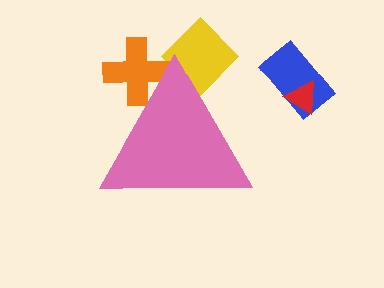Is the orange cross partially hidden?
Yes, the orange cross is partially hidden behind the pink triangle.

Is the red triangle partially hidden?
No, the red triangle is fully visible.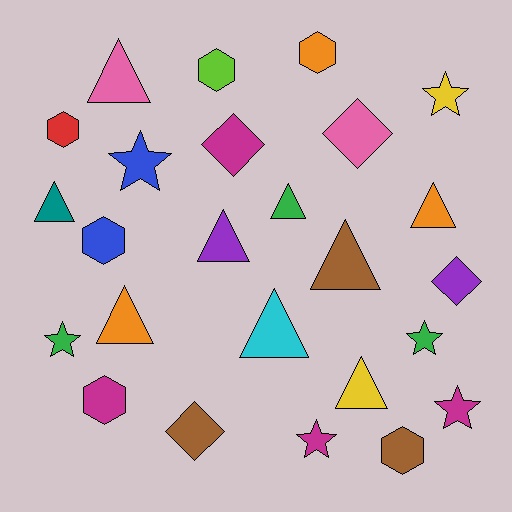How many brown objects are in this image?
There are 3 brown objects.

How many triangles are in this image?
There are 9 triangles.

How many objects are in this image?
There are 25 objects.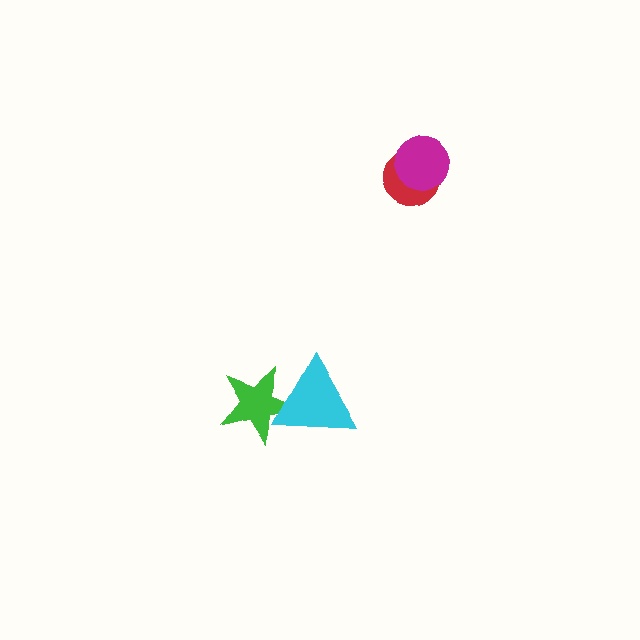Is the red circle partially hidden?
Yes, it is partially covered by another shape.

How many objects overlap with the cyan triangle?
1 object overlaps with the cyan triangle.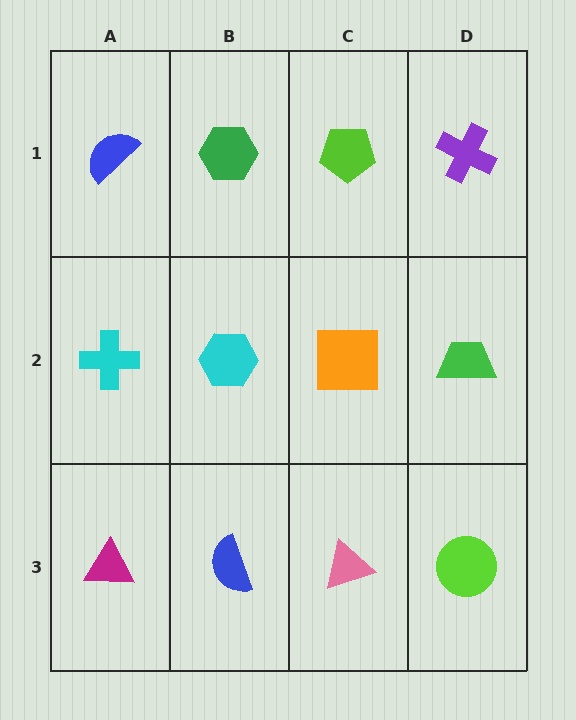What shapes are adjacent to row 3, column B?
A cyan hexagon (row 2, column B), a magenta triangle (row 3, column A), a pink triangle (row 3, column C).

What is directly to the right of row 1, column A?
A green hexagon.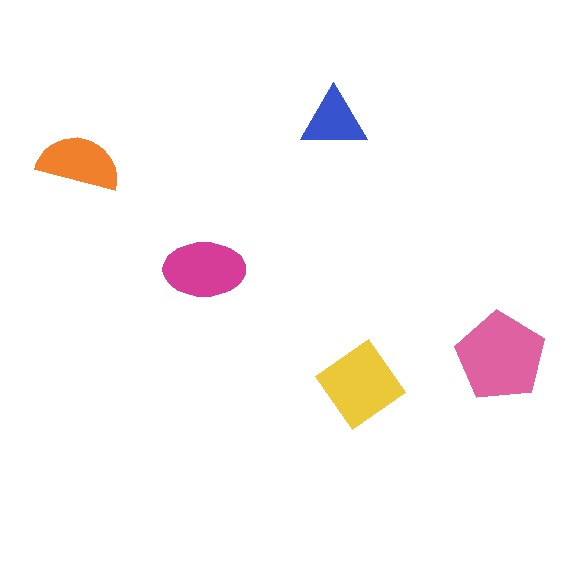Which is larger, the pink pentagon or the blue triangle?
The pink pentagon.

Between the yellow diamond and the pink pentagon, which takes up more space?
The pink pentagon.